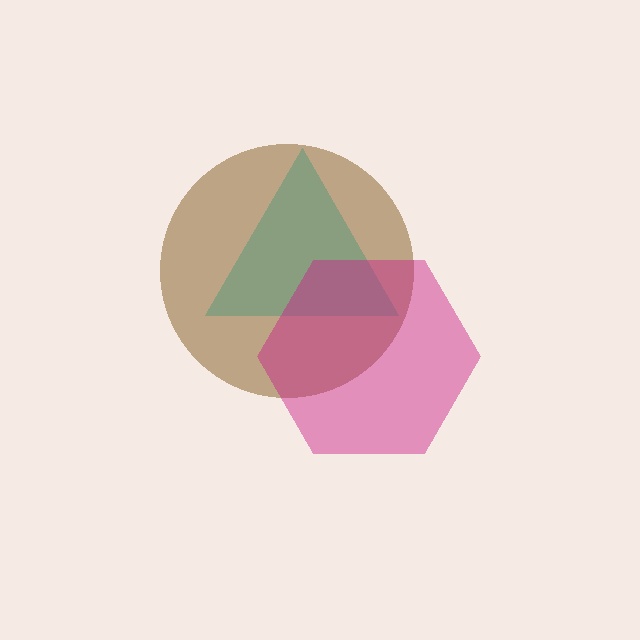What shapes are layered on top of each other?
The layered shapes are: a cyan triangle, a brown circle, a magenta hexagon.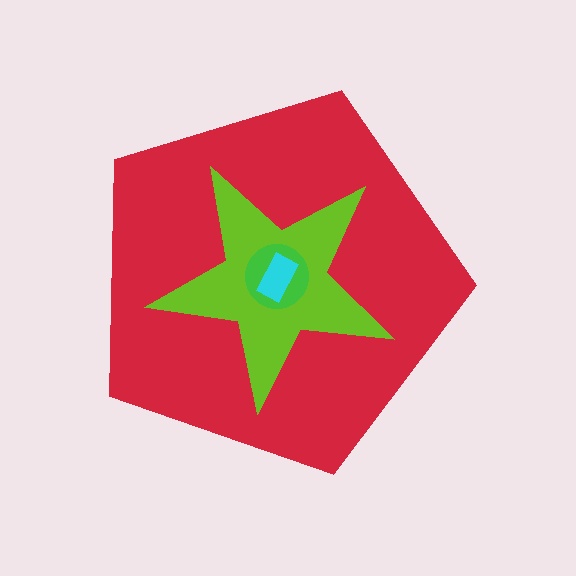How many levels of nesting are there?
4.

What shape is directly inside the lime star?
The green circle.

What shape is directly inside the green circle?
The cyan rectangle.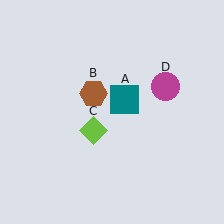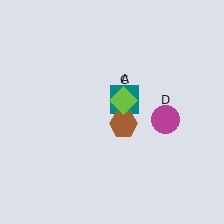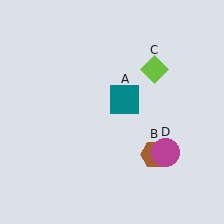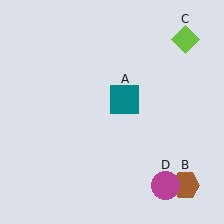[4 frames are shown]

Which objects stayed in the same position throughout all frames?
Teal square (object A) remained stationary.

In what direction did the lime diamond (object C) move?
The lime diamond (object C) moved up and to the right.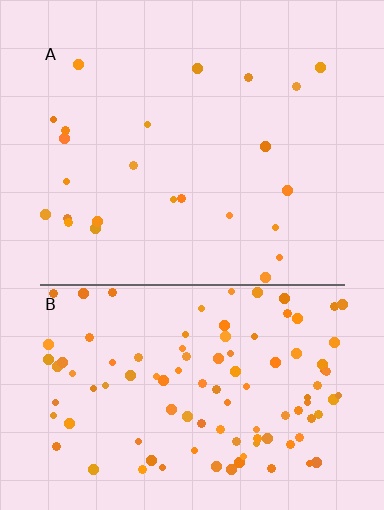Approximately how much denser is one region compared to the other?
Approximately 4.6× — region B over region A.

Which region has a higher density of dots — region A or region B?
B (the bottom).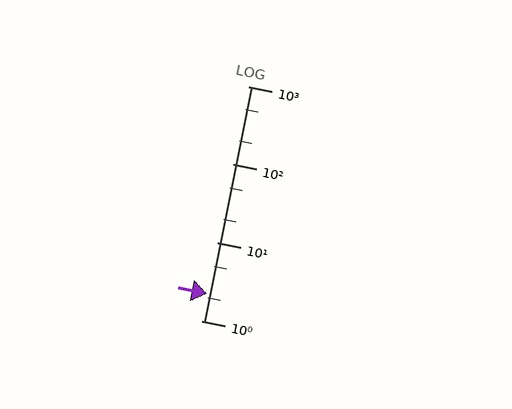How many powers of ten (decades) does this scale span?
The scale spans 3 decades, from 1 to 1000.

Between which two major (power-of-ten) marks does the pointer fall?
The pointer is between 1 and 10.